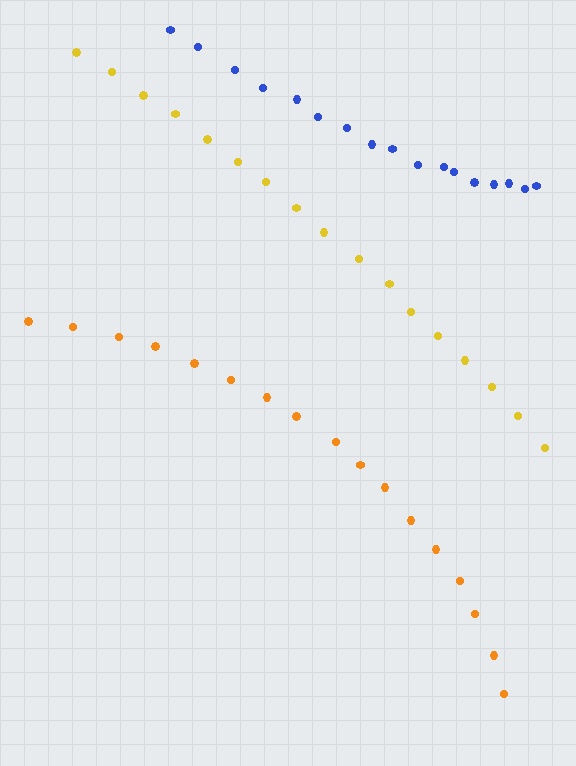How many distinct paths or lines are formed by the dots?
There are 3 distinct paths.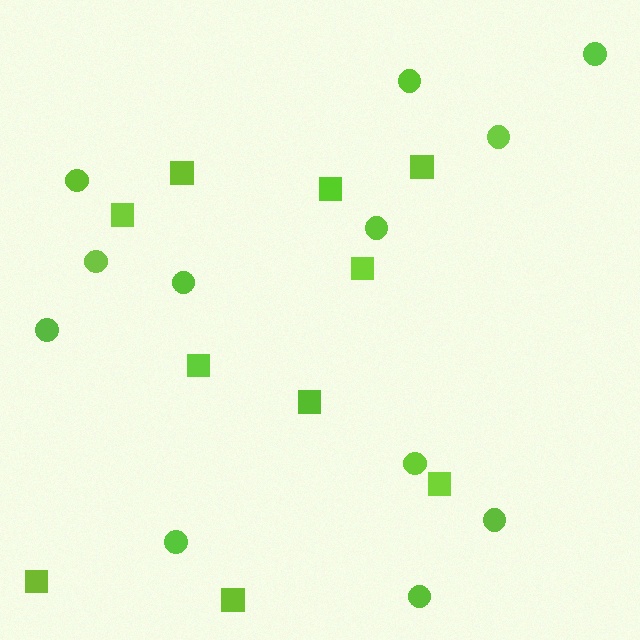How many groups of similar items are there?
There are 2 groups: one group of squares (10) and one group of circles (12).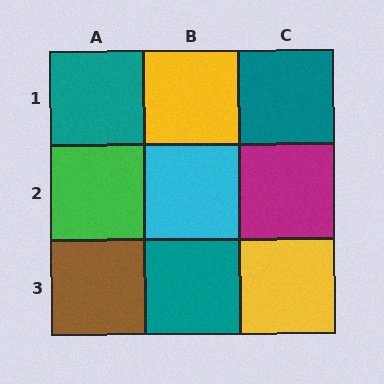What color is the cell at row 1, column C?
Teal.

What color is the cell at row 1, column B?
Yellow.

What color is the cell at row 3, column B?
Teal.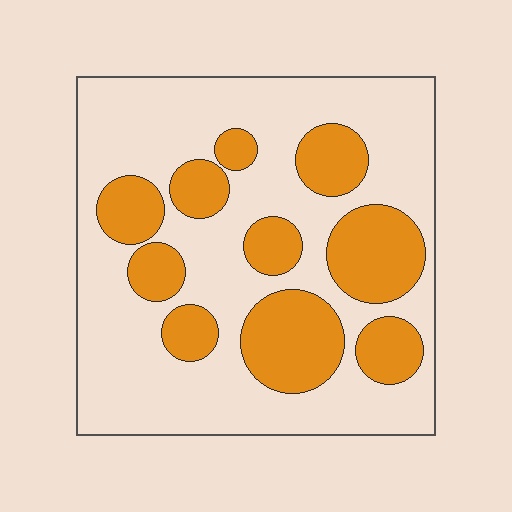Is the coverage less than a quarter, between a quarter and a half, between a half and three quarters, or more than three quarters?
Between a quarter and a half.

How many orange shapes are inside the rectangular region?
10.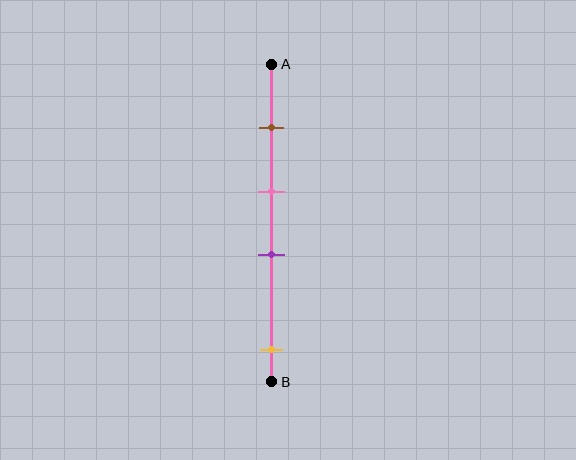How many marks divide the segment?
There are 4 marks dividing the segment.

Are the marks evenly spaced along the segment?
No, the marks are not evenly spaced.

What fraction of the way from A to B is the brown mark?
The brown mark is approximately 20% (0.2) of the way from A to B.